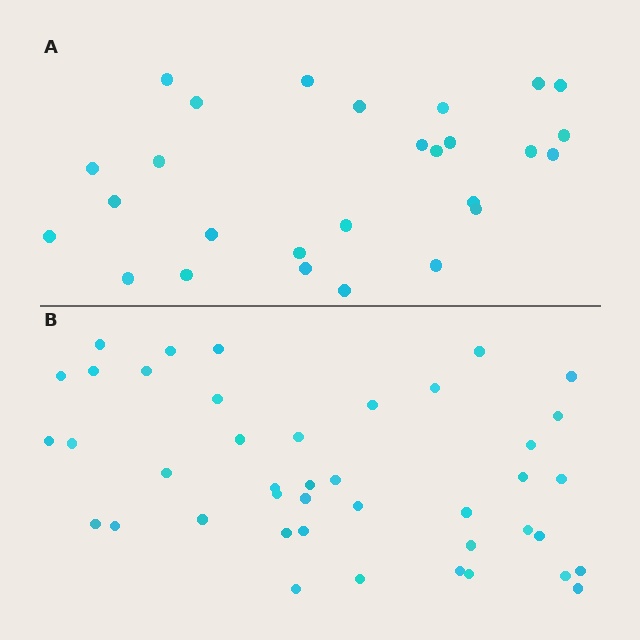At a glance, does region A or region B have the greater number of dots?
Region B (the bottom region) has more dots.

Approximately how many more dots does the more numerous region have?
Region B has approximately 15 more dots than region A.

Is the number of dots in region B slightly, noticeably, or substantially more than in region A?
Region B has substantially more. The ratio is roughly 1.6 to 1.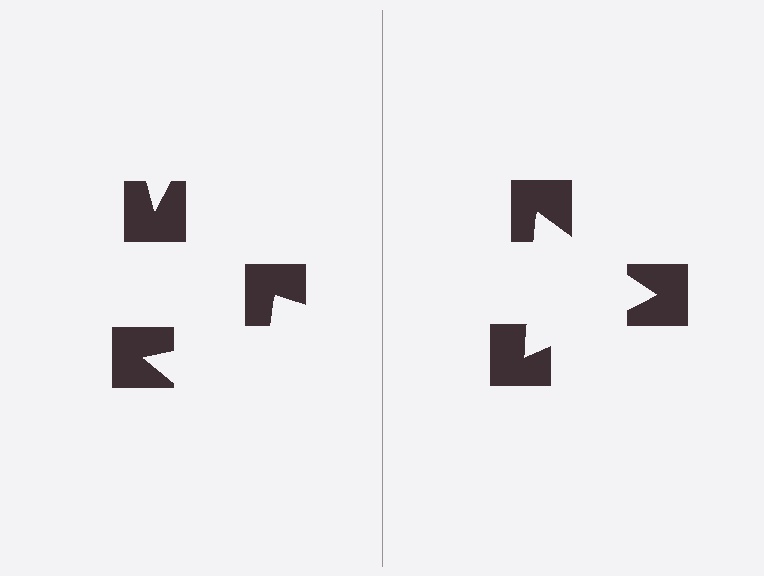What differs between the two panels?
The notched squares are positioned identically on both sides; only the wedge orientations differ. On the right they align to a triangle; on the left they are misaligned.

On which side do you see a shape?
An illusory triangle appears on the right side. On the left side the wedge cuts are rotated, so no coherent shape forms.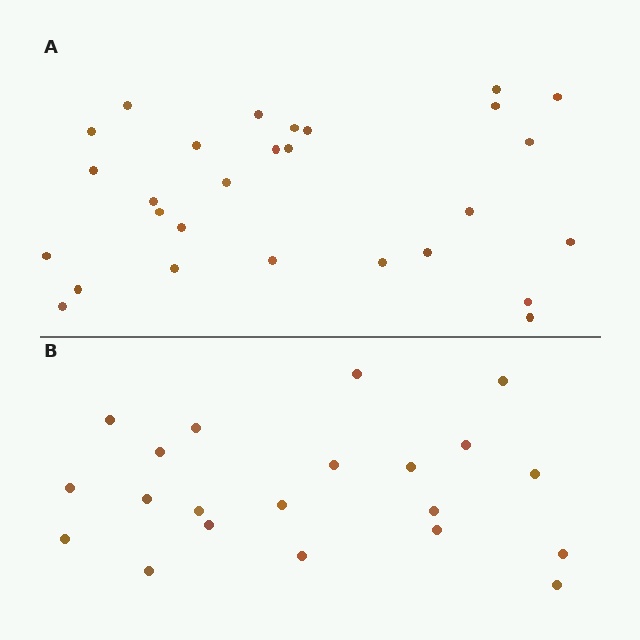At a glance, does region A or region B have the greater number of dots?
Region A (the top region) has more dots.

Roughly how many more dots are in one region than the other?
Region A has roughly 8 or so more dots than region B.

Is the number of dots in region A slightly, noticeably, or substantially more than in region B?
Region A has noticeably more, but not dramatically so. The ratio is roughly 1.3 to 1.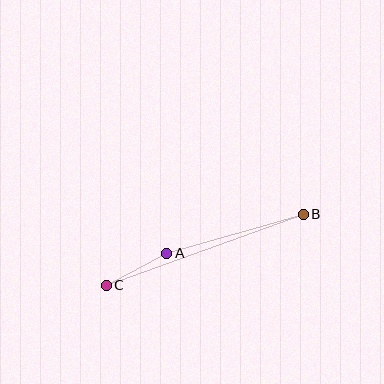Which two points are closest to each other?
Points A and C are closest to each other.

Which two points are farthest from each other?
Points B and C are farthest from each other.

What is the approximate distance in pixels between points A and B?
The distance between A and B is approximately 142 pixels.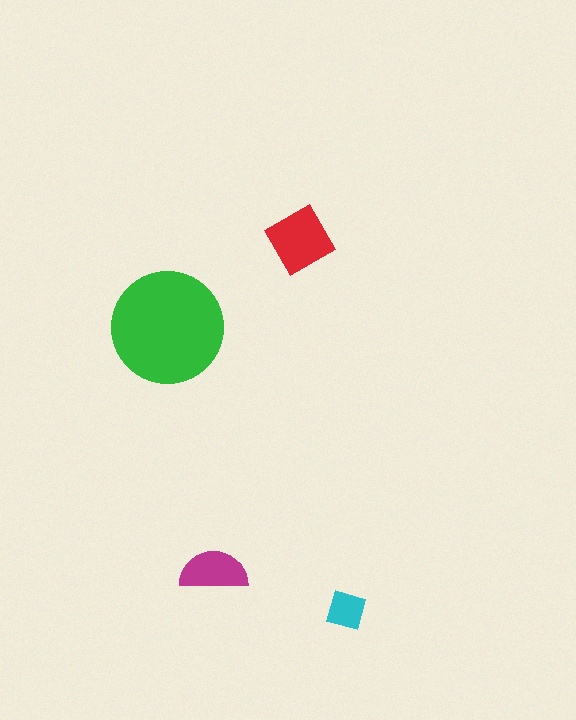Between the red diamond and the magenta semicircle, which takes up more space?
The red diamond.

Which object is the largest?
The green circle.